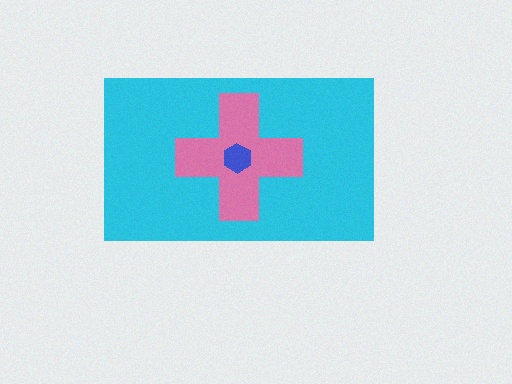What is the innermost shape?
The blue hexagon.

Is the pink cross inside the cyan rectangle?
Yes.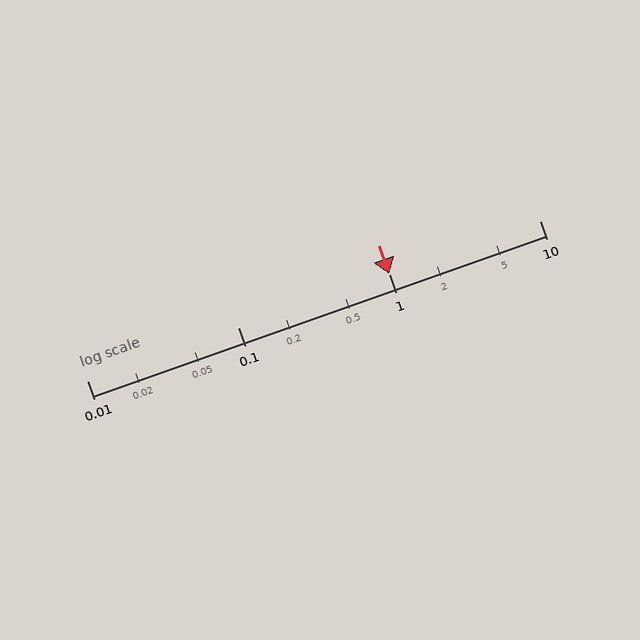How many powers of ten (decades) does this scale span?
The scale spans 3 decades, from 0.01 to 10.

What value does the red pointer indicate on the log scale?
The pointer indicates approximately 1.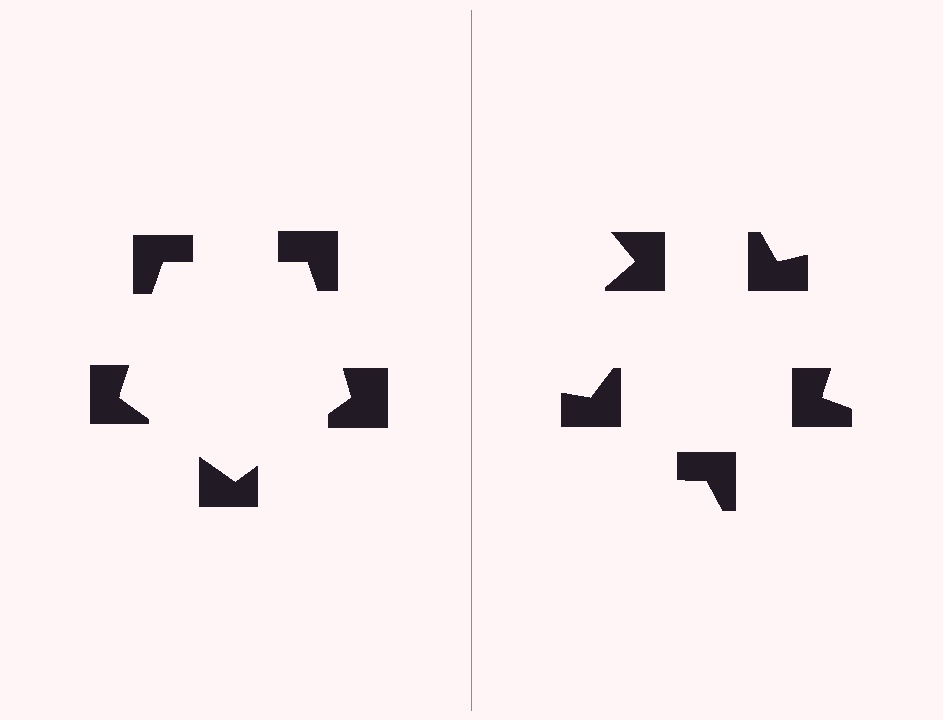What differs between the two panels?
The notched squares are positioned identically on both sides; only the wedge orientations differ. On the left they align to a pentagon; on the right they are misaligned.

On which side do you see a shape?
An illusory pentagon appears on the left side. On the right side the wedge cuts are rotated, so no coherent shape forms.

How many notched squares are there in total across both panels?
10 — 5 on each side.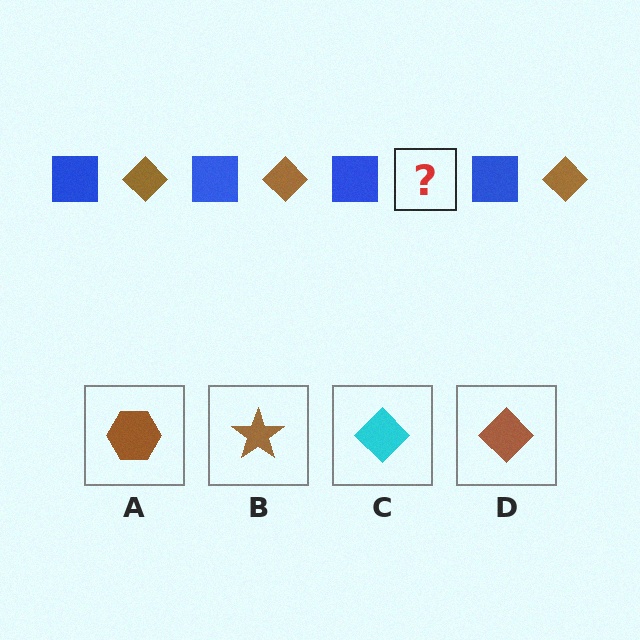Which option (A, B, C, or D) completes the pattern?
D.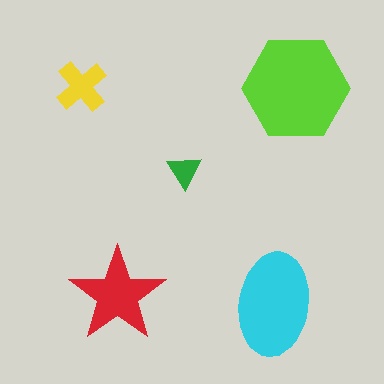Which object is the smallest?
The green triangle.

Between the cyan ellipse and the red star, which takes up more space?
The cyan ellipse.